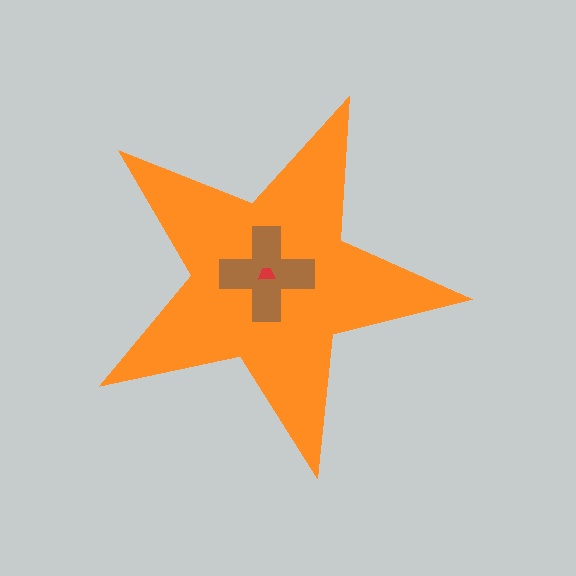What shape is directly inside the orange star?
The brown cross.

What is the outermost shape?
The orange star.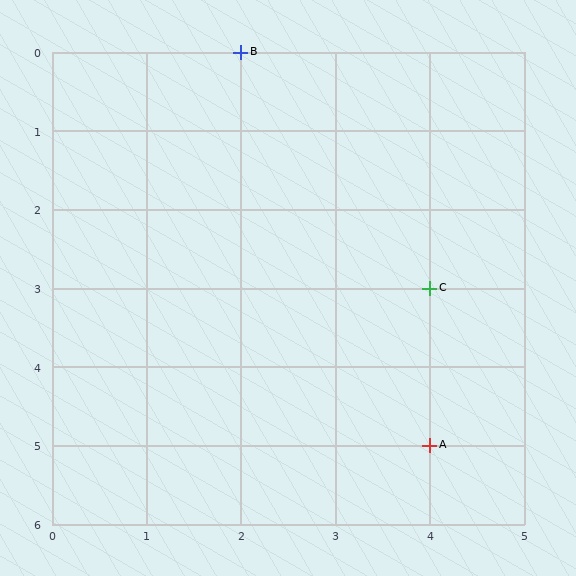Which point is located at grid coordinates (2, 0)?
Point B is at (2, 0).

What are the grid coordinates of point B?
Point B is at grid coordinates (2, 0).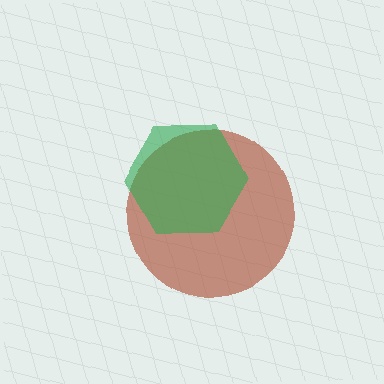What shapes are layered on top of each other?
The layered shapes are: a brown circle, a green hexagon.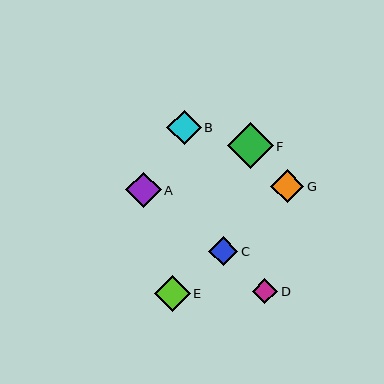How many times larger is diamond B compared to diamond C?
Diamond B is approximately 1.2 times the size of diamond C.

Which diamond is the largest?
Diamond F is the largest with a size of approximately 46 pixels.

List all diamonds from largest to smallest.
From largest to smallest: F, E, A, B, G, C, D.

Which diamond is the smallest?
Diamond D is the smallest with a size of approximately 25 pixels.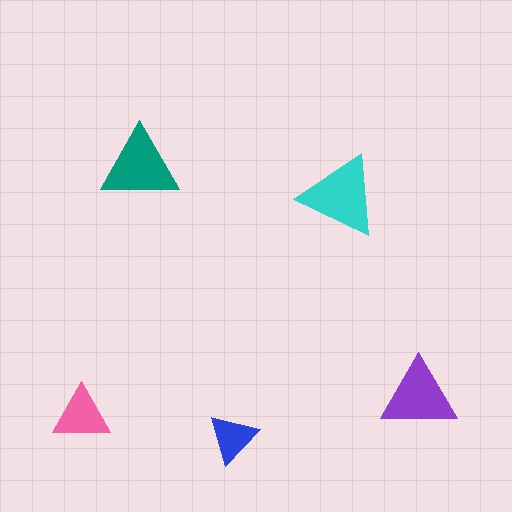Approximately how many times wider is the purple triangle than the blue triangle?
About 1.5 times wider.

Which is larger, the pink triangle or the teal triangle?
The teal one.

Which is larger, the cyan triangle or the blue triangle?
The cyan one.